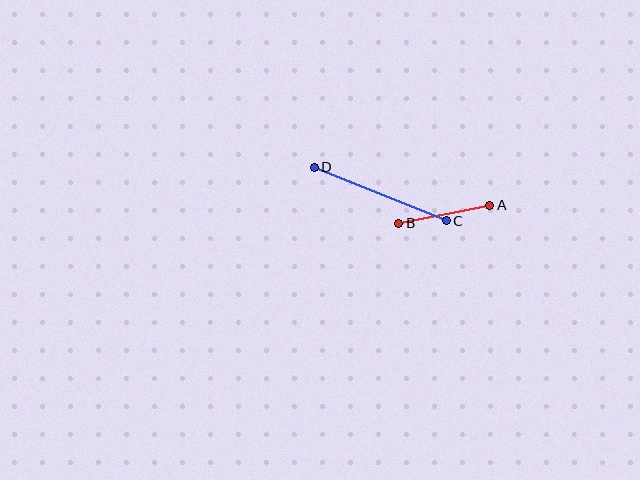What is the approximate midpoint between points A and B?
The midpoint is at approximately (444, 214) pixels.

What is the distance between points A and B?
The distance is approximately 93 pixels.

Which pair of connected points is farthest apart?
Points C and D are farthest apart.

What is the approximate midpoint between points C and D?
The midpoint is at approximately (380, 194) pixels.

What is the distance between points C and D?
The distance is approximately 143 pixels.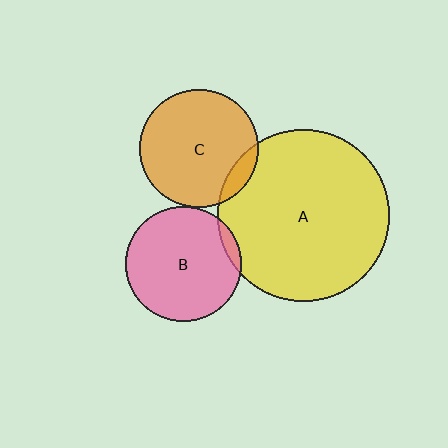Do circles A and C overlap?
Yes.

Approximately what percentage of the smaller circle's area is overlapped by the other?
Approximately 10%.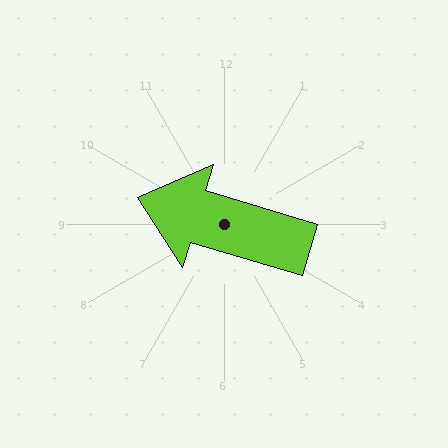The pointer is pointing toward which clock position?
Roughly 10 o'clock.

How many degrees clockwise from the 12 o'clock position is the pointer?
Approximately 287 degrees.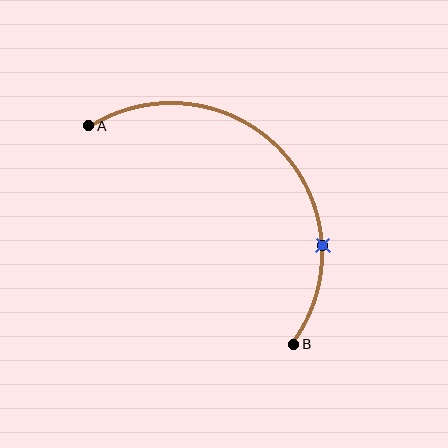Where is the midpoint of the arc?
The arc midpoint is the point on the curve farthest from the straight line joining A and B. It sits above and to the right of that line.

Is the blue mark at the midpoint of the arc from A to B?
No. The blue mark lies on the arc but is closer to endpoint B. The arc midpoint would be at the point on the curve equidistant along the arc from both A and B.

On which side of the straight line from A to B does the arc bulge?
The arc bulges above and to the right of the straight line connecting A and B.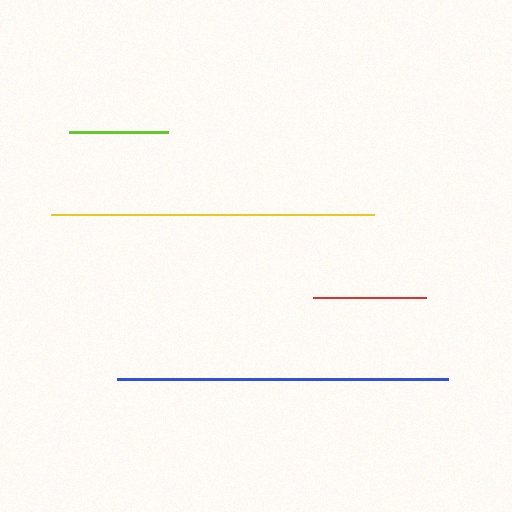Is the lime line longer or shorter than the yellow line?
The yellow line is longer than the lime line.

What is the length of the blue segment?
The blue segment is approximately 331 pixels long.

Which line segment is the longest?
The blue line is the longest at approximately 331 pixels.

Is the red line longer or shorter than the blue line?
The blue line is longer than the red line.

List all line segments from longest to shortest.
From longest to shortest: blue, yellow, red, lime.